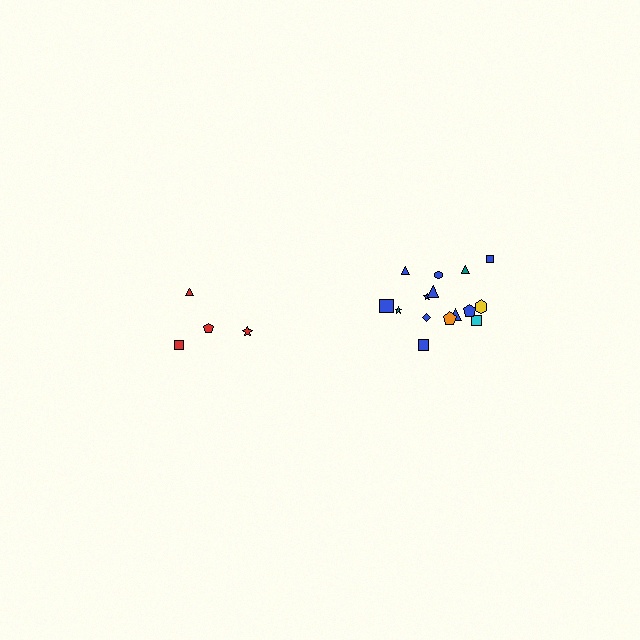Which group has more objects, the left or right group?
The right group.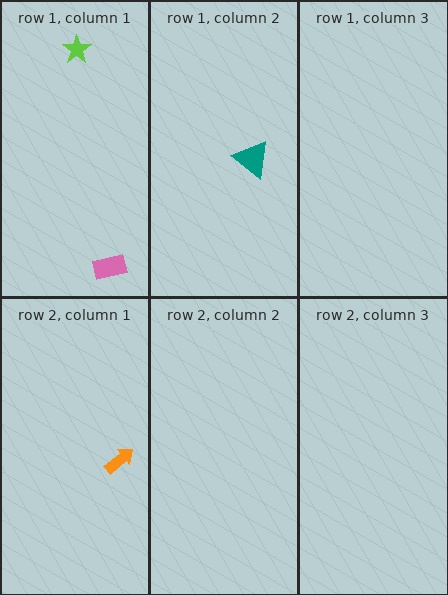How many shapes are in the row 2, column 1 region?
1.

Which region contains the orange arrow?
The row 2, column 1 region.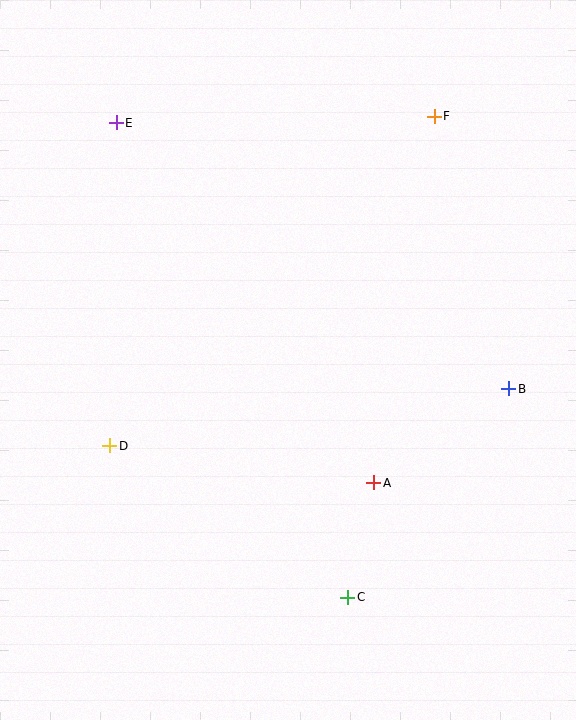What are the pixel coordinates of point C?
Point C is at (348, 597).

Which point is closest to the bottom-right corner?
Point C is closest to the bottom-right corner.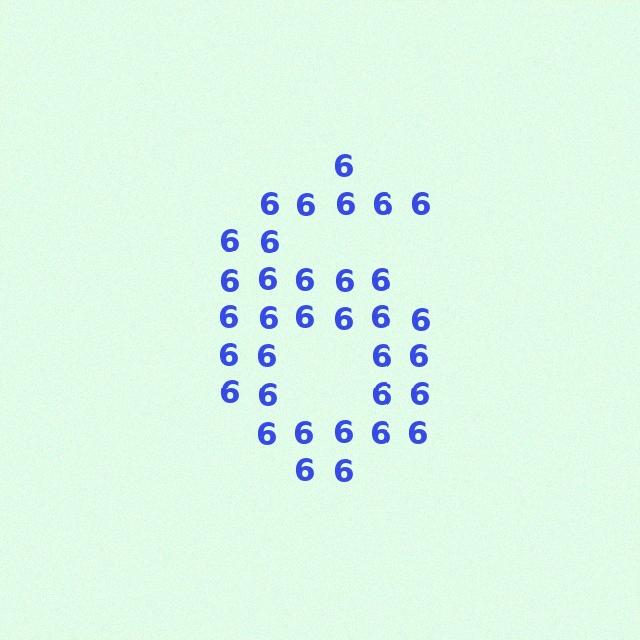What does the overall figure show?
The overall figure shows the digit 6.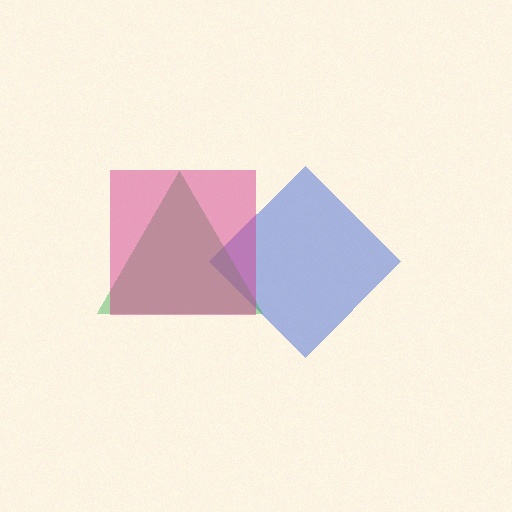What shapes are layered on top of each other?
The layered shapes are: a blue diamond, a green triangle, a magenta square.